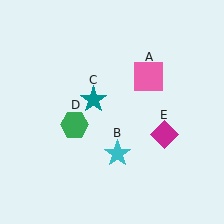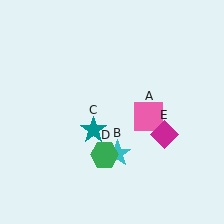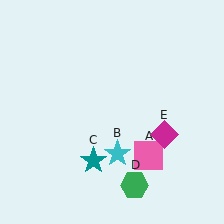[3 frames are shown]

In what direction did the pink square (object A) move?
The pink square (object A) moved down.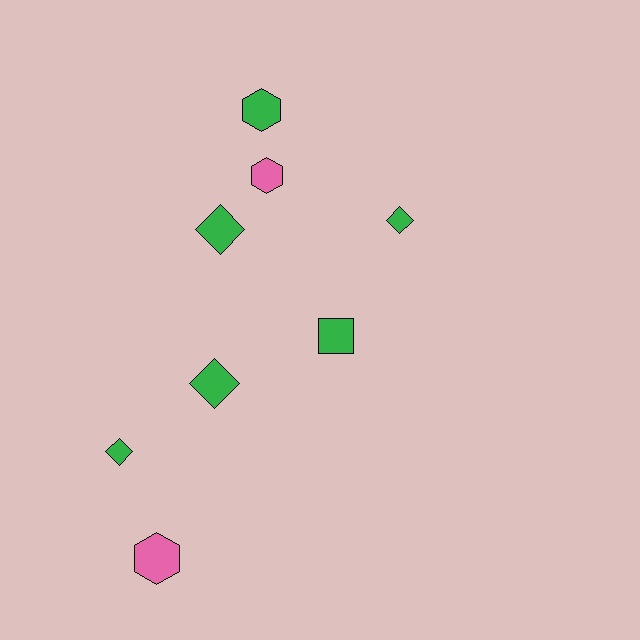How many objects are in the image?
There are 8 objects.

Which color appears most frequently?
Green, with 6 objects.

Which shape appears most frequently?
Diamond, with 4 objects.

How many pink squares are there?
There are no pink squares.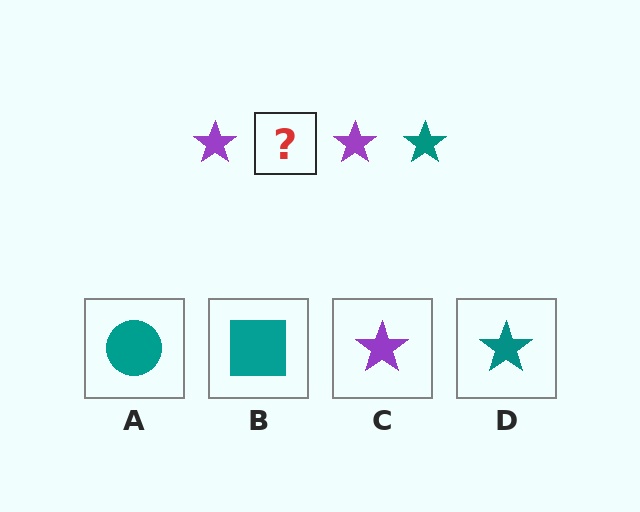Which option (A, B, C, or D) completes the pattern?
D.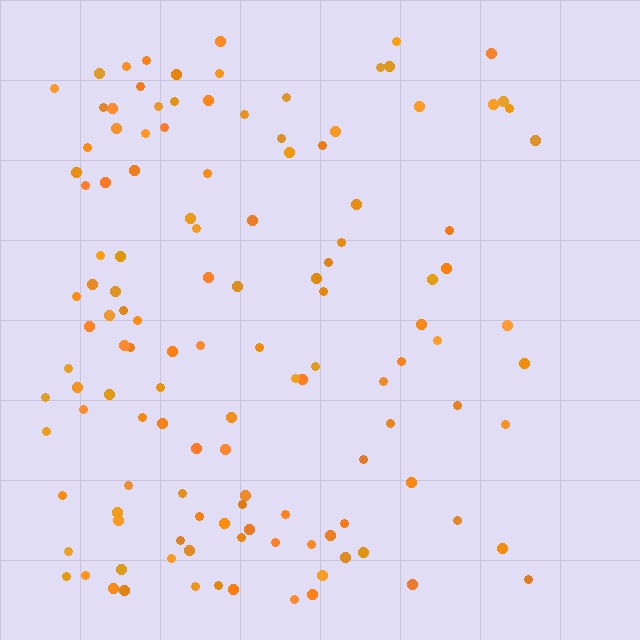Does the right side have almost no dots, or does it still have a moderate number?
Still a moderate number, just noticeably fewer than the left.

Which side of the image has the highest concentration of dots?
The left.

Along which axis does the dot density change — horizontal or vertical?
Horizontal.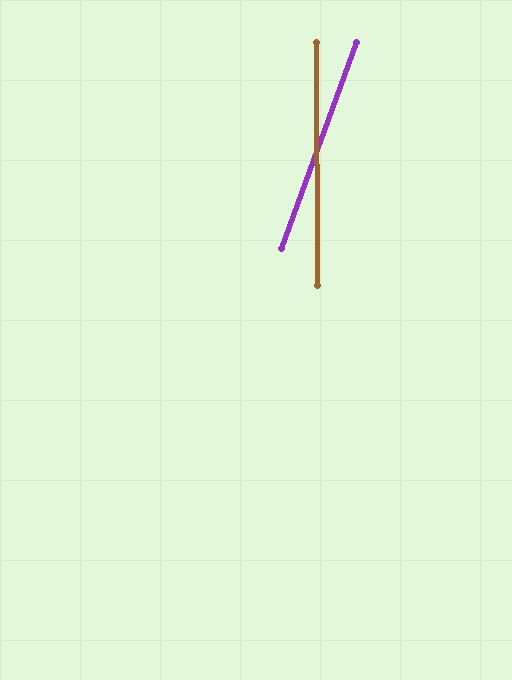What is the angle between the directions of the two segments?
Approximately 20 degrees.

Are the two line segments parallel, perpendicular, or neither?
Neither parallel nor perpendicular — they differ by about 20°.